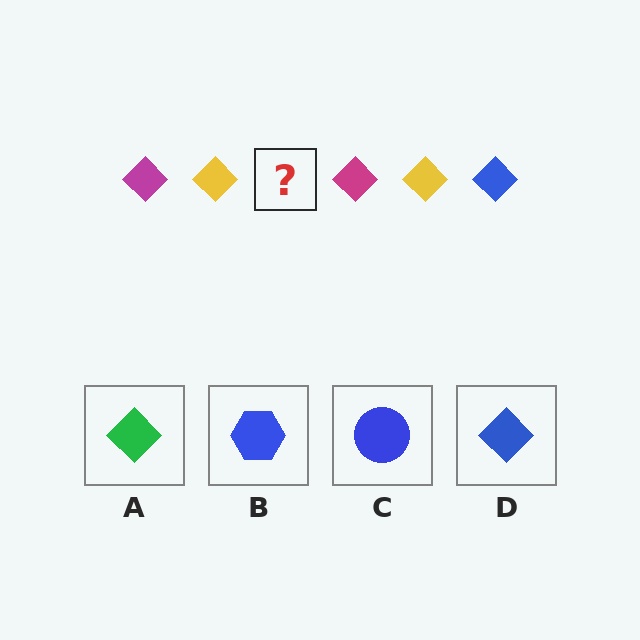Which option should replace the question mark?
Option D.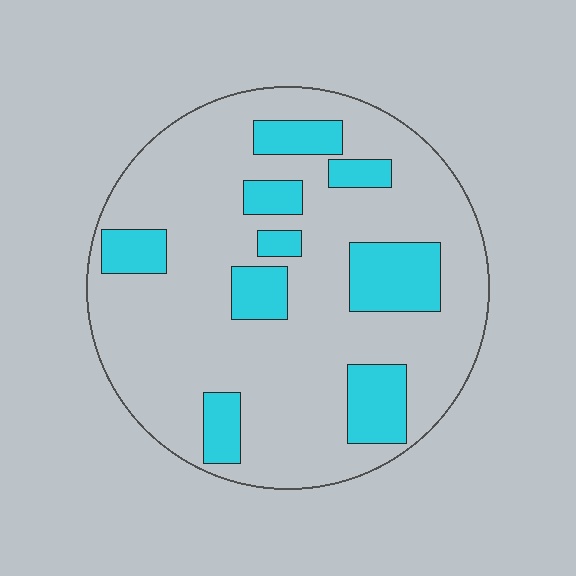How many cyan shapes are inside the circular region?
9.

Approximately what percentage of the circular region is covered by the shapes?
Approximately 20%.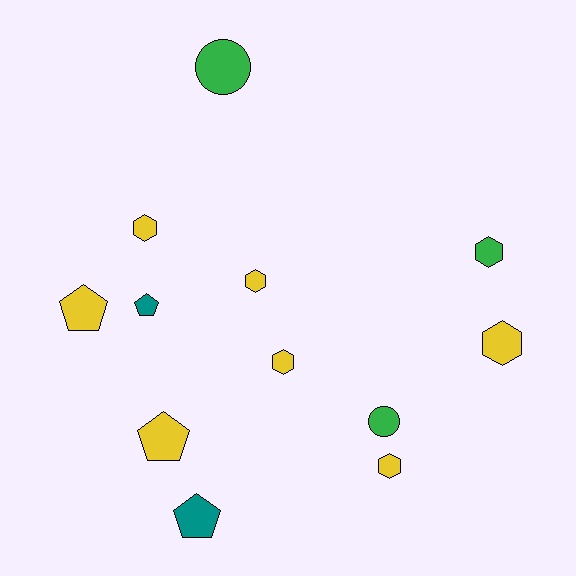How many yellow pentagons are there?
There are 2 yellow pentagons.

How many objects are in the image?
There are 12 objects.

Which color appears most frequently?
Yellow, with 7 objects.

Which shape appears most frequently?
Hexagon, with 6 objects.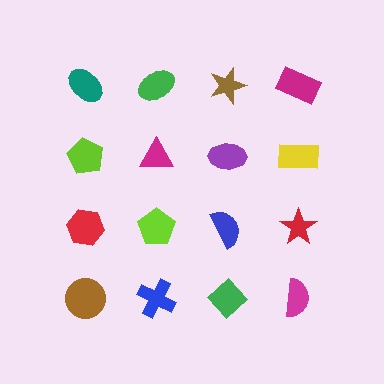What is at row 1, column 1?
A teal ellipse.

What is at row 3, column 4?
A red star.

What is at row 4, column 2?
A blue cross.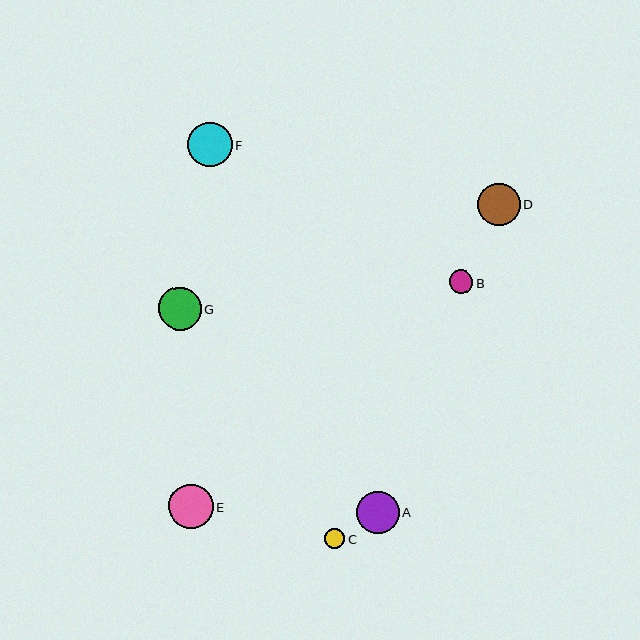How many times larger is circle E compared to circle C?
Circle E is approximately 2.2 times the size of circle C.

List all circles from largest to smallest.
From largest to smallest: E, F, G, D, A, B, C.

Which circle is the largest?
Circle E is the largest with a size of approximately 45 pixels.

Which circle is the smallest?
Circle C is the smallest with a size of approximately 21 pixels.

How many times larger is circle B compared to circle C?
Circle B is approximately 1.2 times the size of circle C.